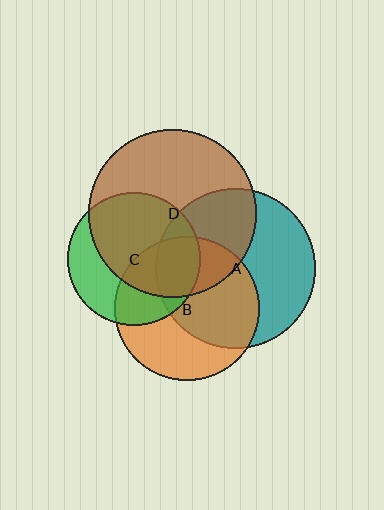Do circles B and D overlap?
Yes.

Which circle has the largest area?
Circle D (brown).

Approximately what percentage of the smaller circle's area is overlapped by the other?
Approximately 30%.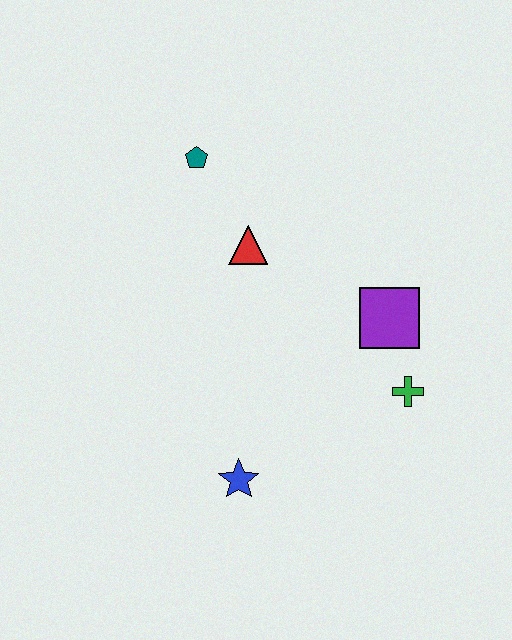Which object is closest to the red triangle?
The teal pentagon is closest to the red triangle.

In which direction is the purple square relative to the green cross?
The purple square is above the green cross.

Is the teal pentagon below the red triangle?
No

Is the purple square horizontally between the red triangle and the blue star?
No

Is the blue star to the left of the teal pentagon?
No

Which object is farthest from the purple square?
The teal pentagon is farthest from the purple square.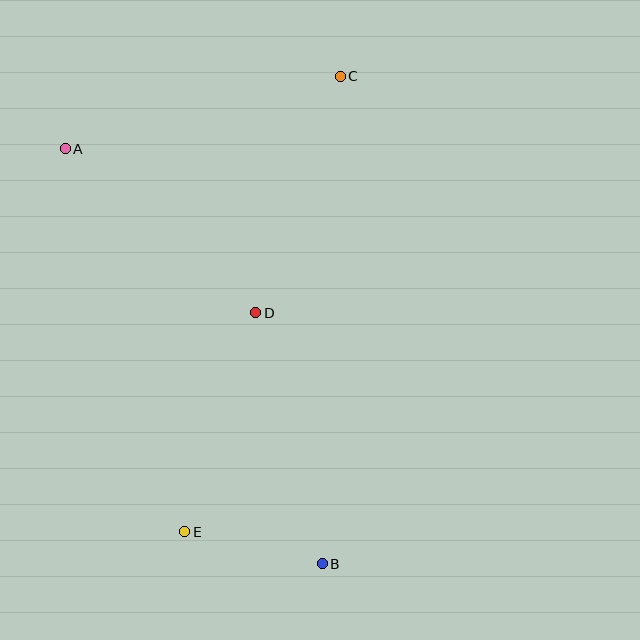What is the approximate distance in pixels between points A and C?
The distance between A and C is approximately 284 pixels.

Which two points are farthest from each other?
Points A and B are farthest from each other.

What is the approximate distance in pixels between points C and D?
The distance between C and D is approximately 251 pixels.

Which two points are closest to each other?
Points B and E are closest to each other.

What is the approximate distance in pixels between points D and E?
The distance between D and E is approximately 230 pixels.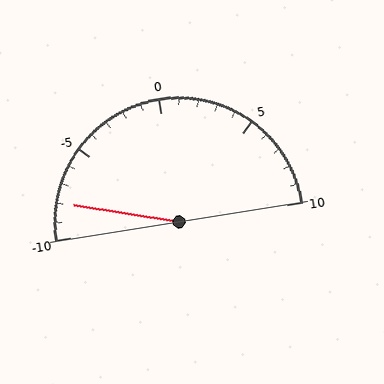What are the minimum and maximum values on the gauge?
The gauge ranges from -10 to 10.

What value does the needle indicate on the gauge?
The needle indicates approximately -8.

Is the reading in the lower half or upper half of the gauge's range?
The reading is in the lower half of the range (-10 to 10).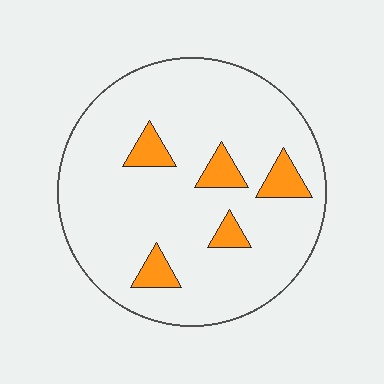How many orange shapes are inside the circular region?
5.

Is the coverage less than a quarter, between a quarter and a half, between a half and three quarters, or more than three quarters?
Less than a quarter.